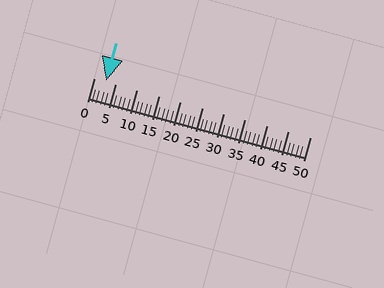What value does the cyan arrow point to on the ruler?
The cyan arrow points to approximately 3.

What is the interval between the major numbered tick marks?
The major tick marks are spaced 5 units apart.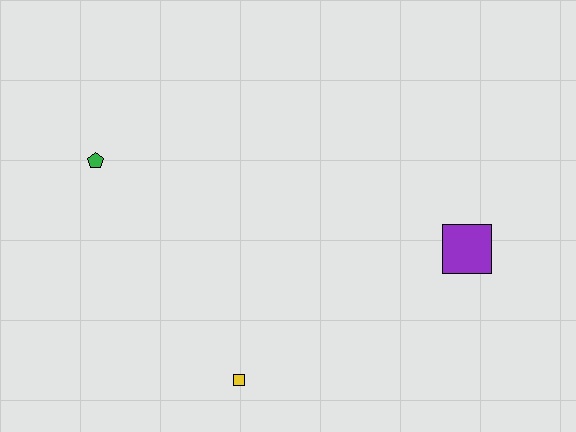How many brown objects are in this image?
There are no brown objects.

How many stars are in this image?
There are no stars.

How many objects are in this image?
There are 3 objects.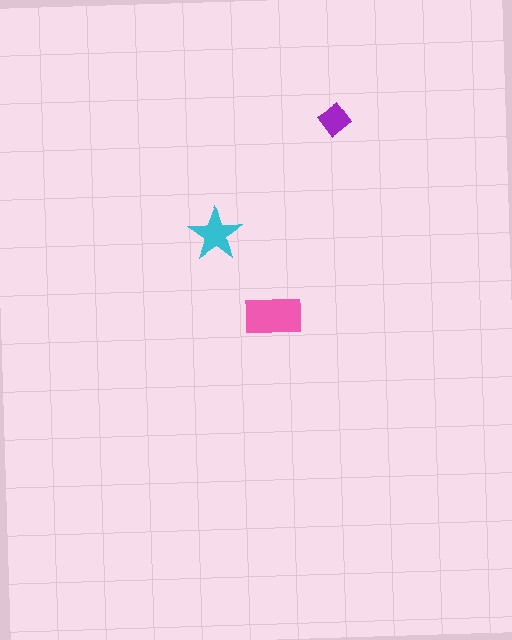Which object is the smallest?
The purple diamond.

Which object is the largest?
The pink rectangle.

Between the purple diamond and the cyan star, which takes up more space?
The cyan star.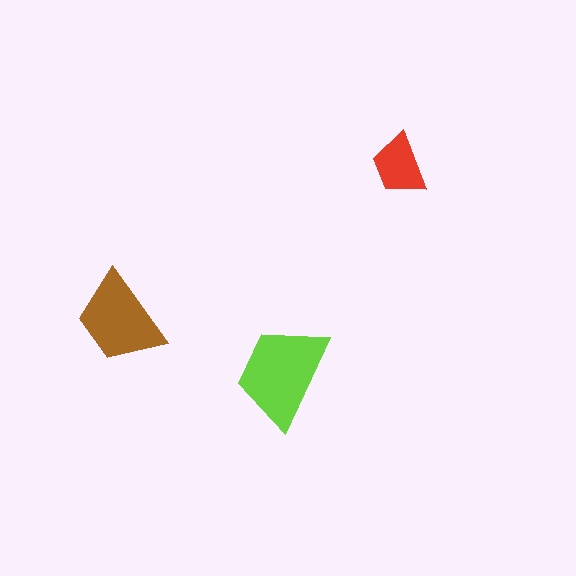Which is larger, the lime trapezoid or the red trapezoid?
The lime one.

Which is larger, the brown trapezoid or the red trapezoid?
The brown one.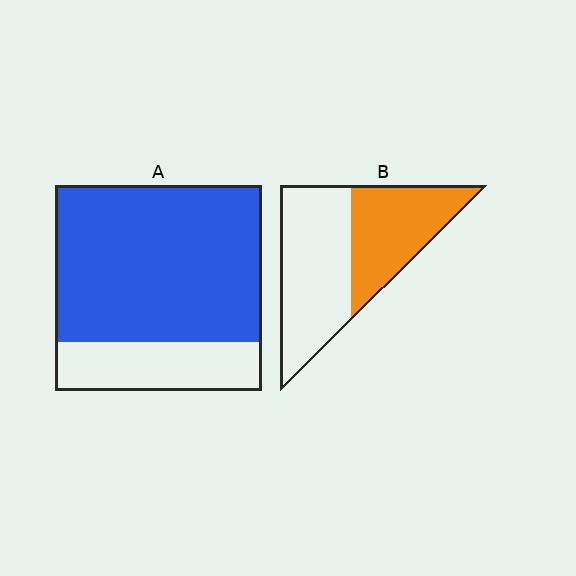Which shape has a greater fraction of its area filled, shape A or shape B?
Shape A.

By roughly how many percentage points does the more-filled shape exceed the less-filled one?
By roughly 35 percentage points (A over B).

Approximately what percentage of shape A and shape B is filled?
A is approximately 75% and B is approximately 45%.